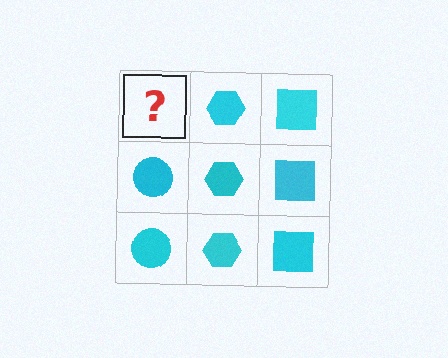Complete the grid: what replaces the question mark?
The question mark should be replaced with a cyan circle.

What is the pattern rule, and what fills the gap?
The rule is that each column has a consistent shape. The gap should be filled with a cyan circle.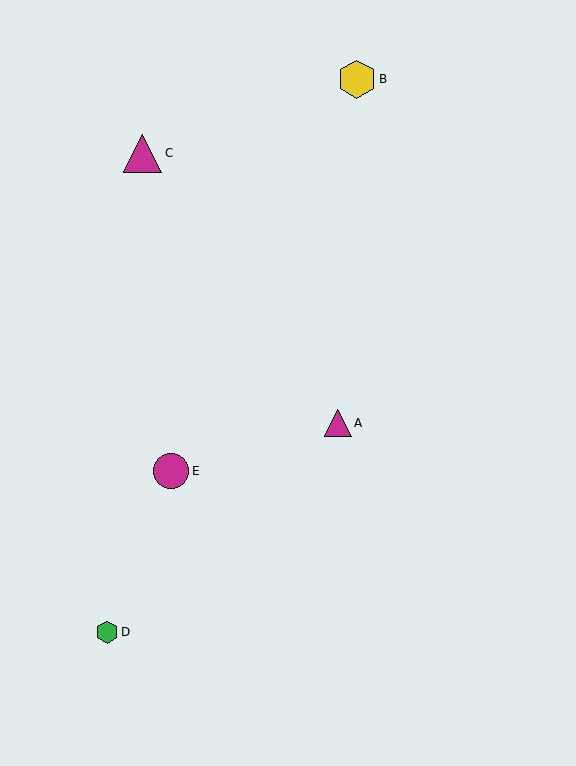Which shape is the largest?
The magenta triangle (labeled C) is the largest.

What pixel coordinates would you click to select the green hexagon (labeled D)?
Click at (107, 632) to select the green hexagon D.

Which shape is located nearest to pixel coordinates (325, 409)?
The magenta triangle (labeled A) at (338, 423) is nearest to that location.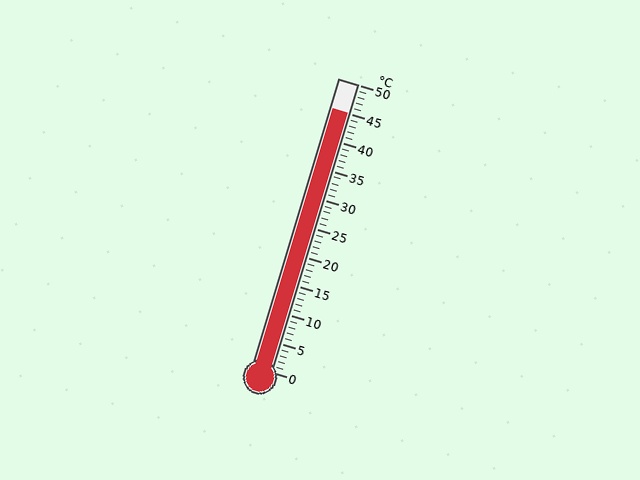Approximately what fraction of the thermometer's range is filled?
The thermometer is filled to approximately 90% of its range.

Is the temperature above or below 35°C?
The temperature is above 35°C.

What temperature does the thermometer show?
The thermometer shows approximately 45°C.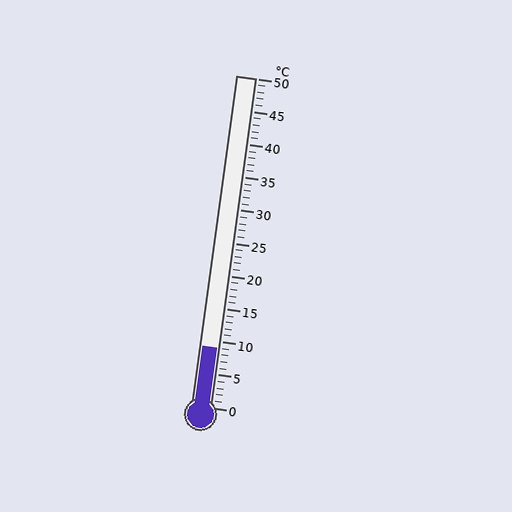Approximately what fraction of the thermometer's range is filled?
The thermometer is filled to approximately 20% of its range.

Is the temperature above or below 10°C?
The temperature is below 10°C.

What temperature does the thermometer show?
The thermometer shows approximately 9°C.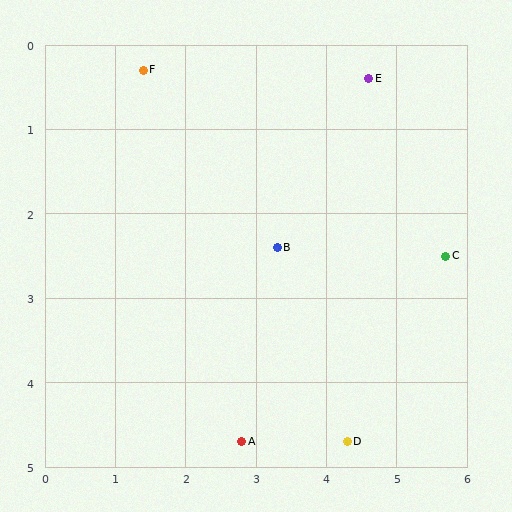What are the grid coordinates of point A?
Point A is at approximately (2.8, 4.7).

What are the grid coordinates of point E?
Point E is at approximately (4.6, 0.4).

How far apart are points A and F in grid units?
Points A and F are about 4.6 grid units apart.